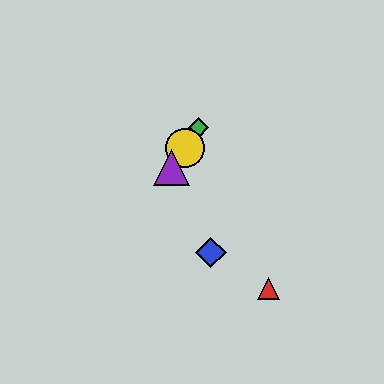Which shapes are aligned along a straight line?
The green diamond, the yellow circle, the purple triangle are aligned along a straight line.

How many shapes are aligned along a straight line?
3 shapes (the green diamond, the yellow circle, the purple triangle) are aligned along a straight line.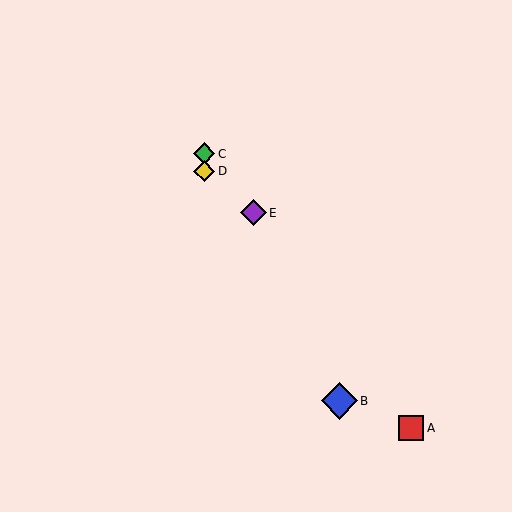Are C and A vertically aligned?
No, C is at x≈204 and A is at x≈411.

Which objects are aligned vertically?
Objects C, D are aligned vertically.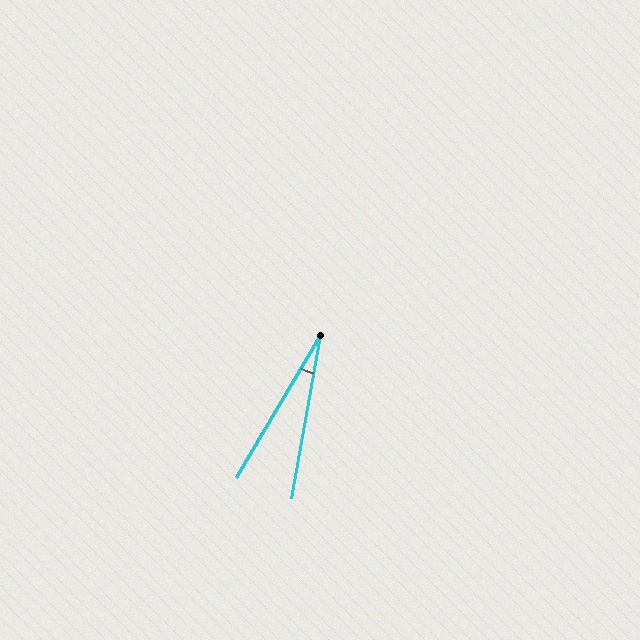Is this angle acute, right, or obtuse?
It is acute.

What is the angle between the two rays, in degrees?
Approximately 21 degrees.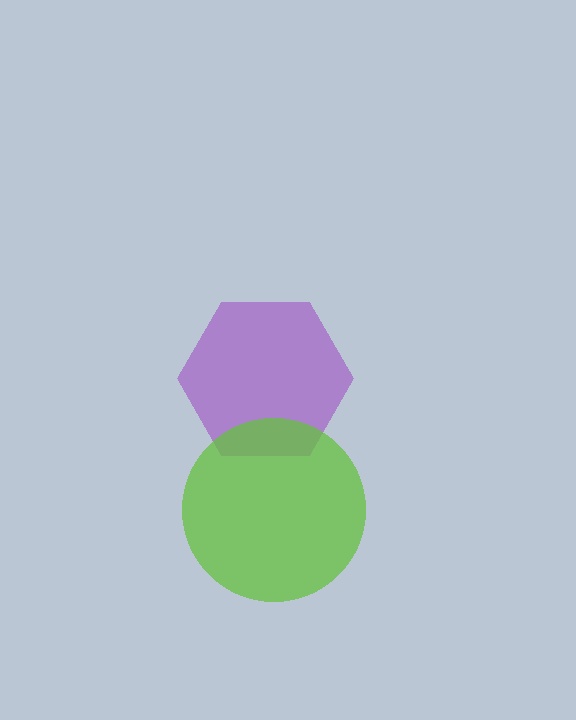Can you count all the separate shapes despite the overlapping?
Yes, there are 2 separate shapes.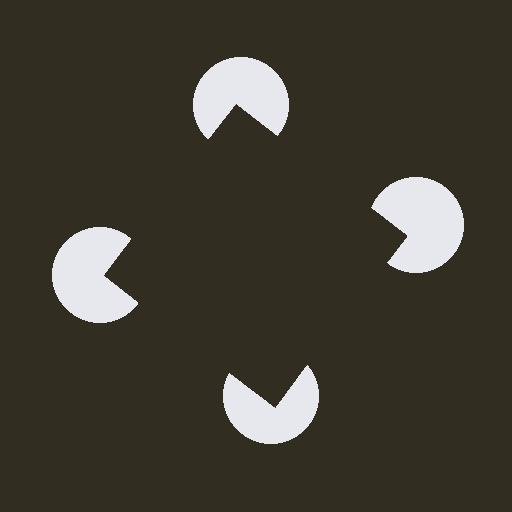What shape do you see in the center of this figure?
An illusory square — its edges are inferred from the aligned wedge cuts in the pac-man discs, not physically drawn.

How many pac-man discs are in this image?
There are 4 — one at each vertex of the illusory square.